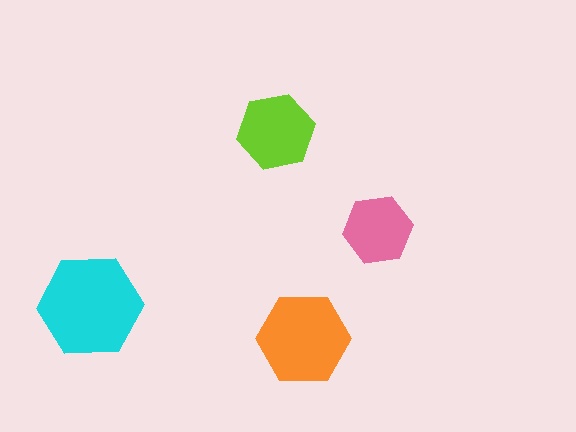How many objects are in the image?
There are 4 objects in the image.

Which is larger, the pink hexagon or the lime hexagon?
The lime one.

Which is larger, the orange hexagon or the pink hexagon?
The orange one.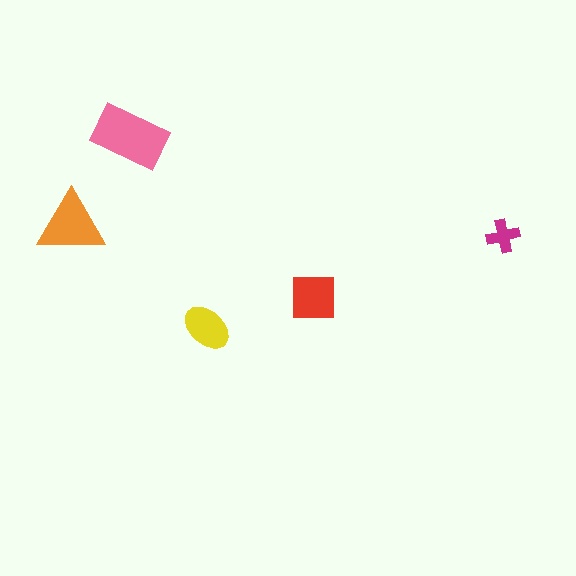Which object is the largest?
The pink rectangle.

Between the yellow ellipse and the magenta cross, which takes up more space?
The yellow ellipse.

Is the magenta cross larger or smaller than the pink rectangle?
Smaller.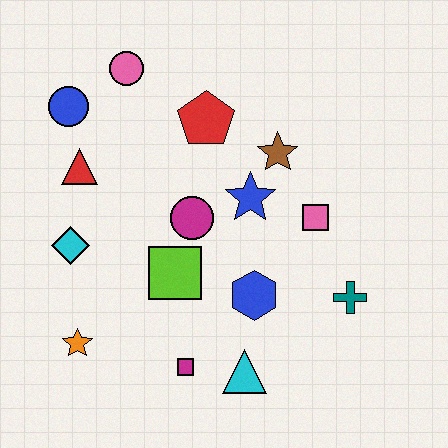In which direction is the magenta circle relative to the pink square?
The magenta circle is to the left of the pink square.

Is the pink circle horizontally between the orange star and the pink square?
Yes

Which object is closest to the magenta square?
The cyan triangle is closest to the magenta square.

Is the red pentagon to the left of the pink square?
Yes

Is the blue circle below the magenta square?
No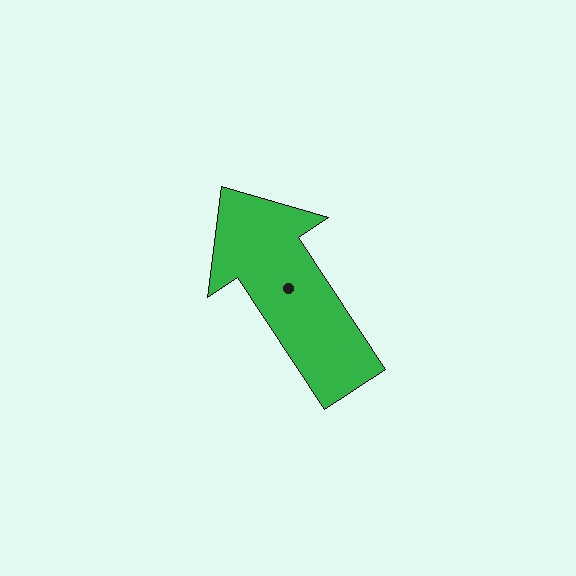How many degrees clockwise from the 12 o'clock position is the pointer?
Approximately 327 degrees.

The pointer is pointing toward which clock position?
Roughly 11 o'clock.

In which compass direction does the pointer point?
Northwest.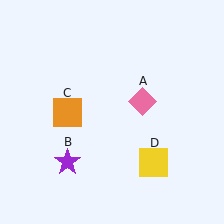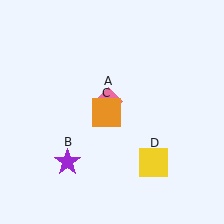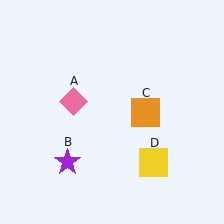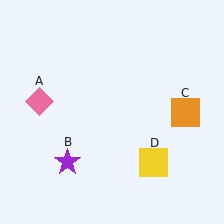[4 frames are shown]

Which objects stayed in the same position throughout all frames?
Purple star (object B) and yellow square (object D) remained stationary.